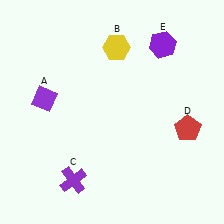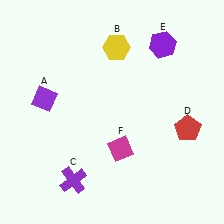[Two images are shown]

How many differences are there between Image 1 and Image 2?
There is 1 difference between the two images.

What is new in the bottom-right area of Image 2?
A magenta diamond (F) was added in the bottom-right area of Image 2.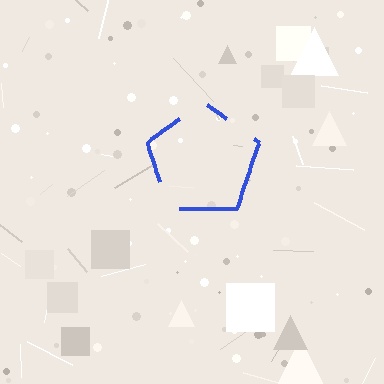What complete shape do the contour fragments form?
The contour fragments form a pentagon.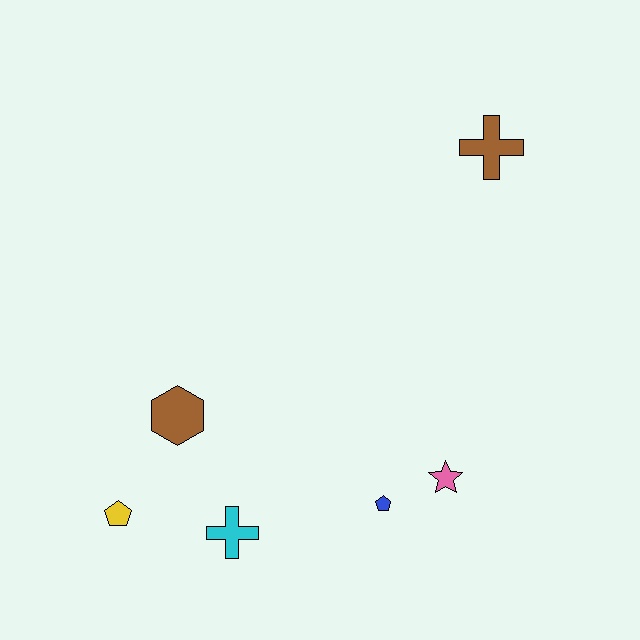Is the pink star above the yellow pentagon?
Yes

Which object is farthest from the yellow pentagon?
The brown cross is farthest from the yellow pentagon.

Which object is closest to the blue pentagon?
The pink star is closest to the blue pentagon.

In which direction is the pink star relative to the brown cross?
The pink star is below the brown cross.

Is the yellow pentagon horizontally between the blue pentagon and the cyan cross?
No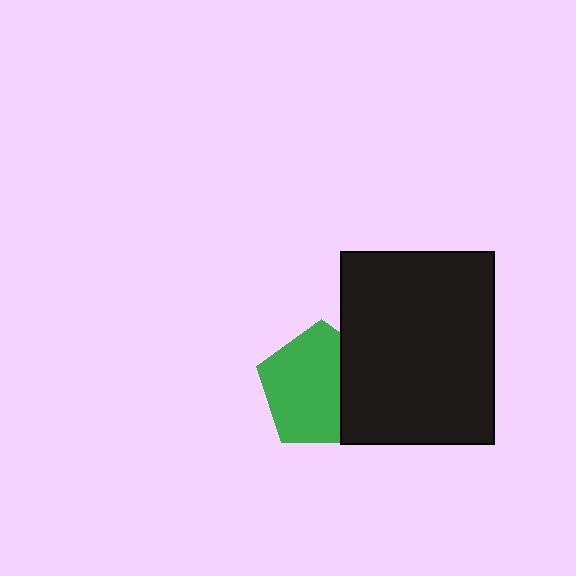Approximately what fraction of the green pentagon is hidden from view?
Roughly 31% of the green pentagon is hidden behind the black rectangle.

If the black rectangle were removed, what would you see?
You would see the complete green pentagon.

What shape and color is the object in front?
The object in front is a black rectangle.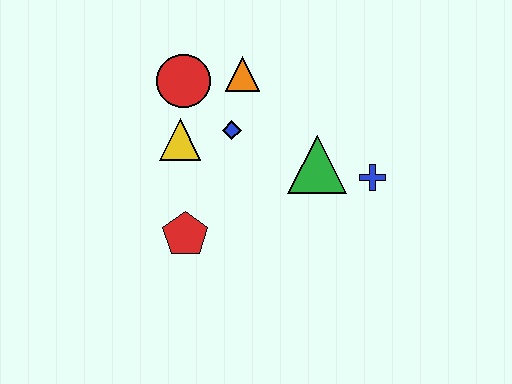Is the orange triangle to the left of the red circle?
No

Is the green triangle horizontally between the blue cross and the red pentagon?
Yes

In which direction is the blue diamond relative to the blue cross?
The blue diamond is to the left of the blue cross.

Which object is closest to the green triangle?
The blue cross is closest to the green triangle.